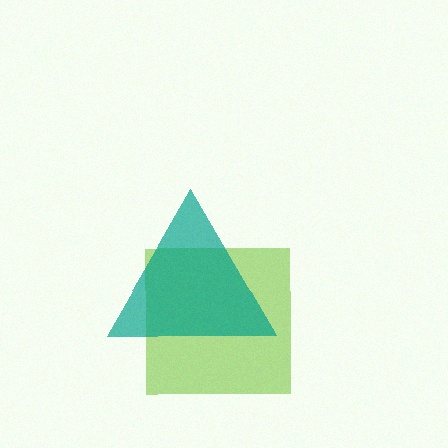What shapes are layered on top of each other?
The layered shapes are: a lime square, a teal triangle.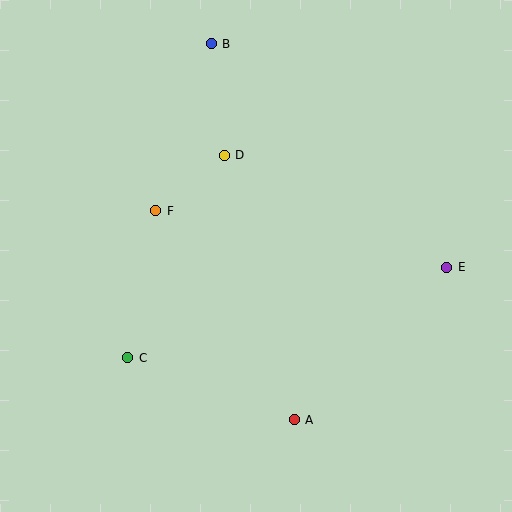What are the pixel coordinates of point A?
Point A is at (294, 420).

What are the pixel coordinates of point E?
Point E is at (447, 267).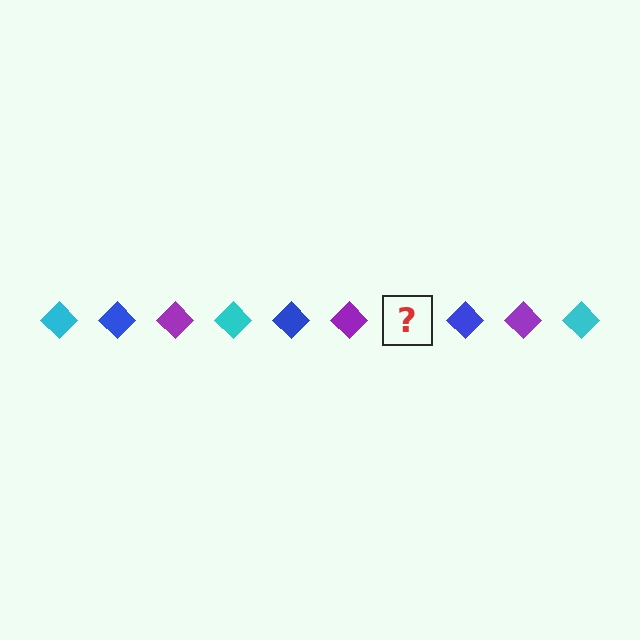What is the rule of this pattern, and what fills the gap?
The rule is that the pattern cycles through cyan, blue, purple diamonds. The gap should be filled with a cyan diamond.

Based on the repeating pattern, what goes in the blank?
The blank should be a cyan diamond.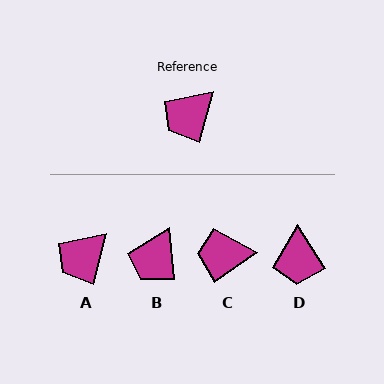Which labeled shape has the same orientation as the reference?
A.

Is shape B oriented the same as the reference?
No, it is off by about 21 degrees.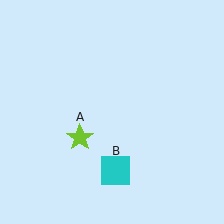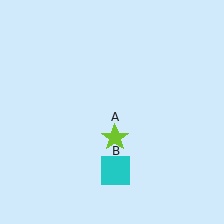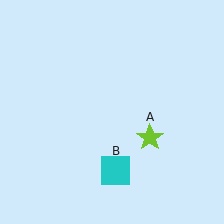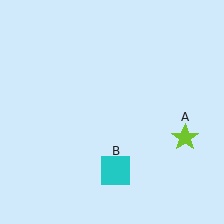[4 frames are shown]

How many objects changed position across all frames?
1 object changed position: lime star (object A).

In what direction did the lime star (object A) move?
The lime star (object A) moved right.